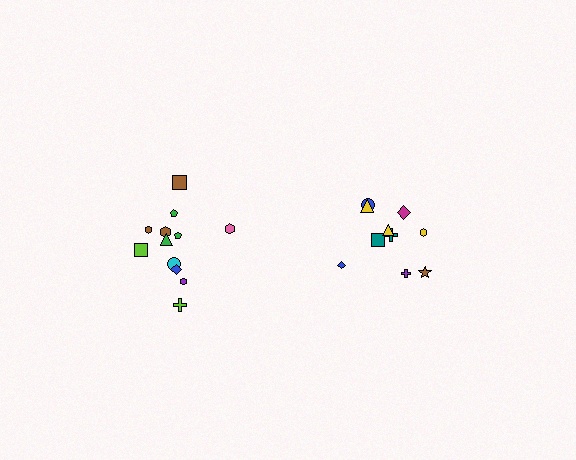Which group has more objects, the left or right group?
The left group.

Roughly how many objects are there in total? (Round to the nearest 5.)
Roughly 20 objects in total.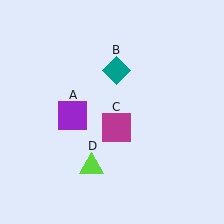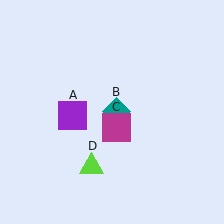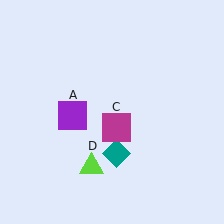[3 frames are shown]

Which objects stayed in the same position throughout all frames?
Purple square (object A) and magenta square (object C) and lime triangle (object D) remained stationary.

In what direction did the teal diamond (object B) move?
The teal diamond (object B) moved down.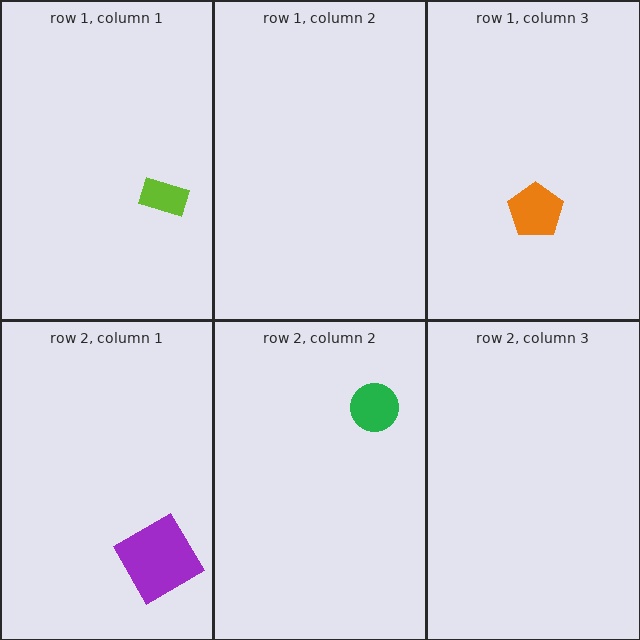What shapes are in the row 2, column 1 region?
The purple diamond.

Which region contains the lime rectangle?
The row 1, column 1 region.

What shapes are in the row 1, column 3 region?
The orange pentagon.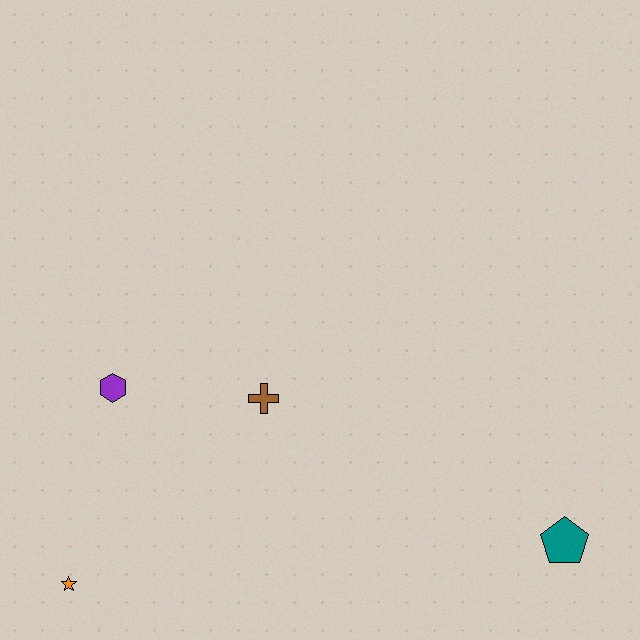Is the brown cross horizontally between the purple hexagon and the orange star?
No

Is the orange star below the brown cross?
Yes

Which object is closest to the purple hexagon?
The brown cross is closest to the purple hexagon.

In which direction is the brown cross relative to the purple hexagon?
The brown cross is to the right of the purple hexagon.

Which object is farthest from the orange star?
The teal pentagon is farthest from the orange star.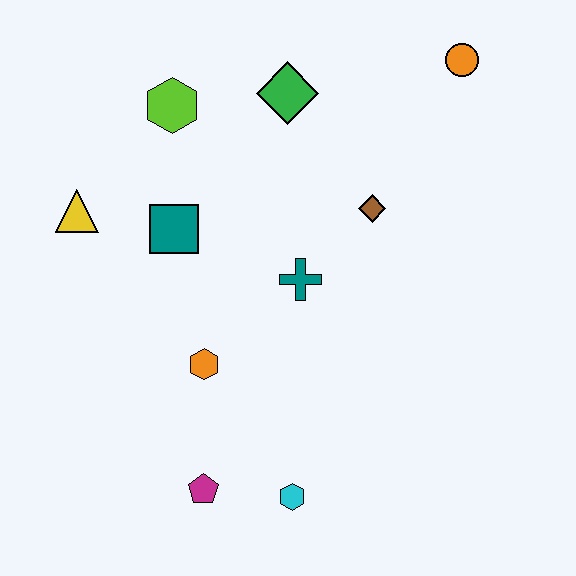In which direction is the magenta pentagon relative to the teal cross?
The magenta pentagon is below the teal cross.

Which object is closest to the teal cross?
The brown diamond is closest to the teal cross.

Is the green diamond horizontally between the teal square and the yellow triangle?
No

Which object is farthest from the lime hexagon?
The cyan hexagon is farthest from the lime hexagon.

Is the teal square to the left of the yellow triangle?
No